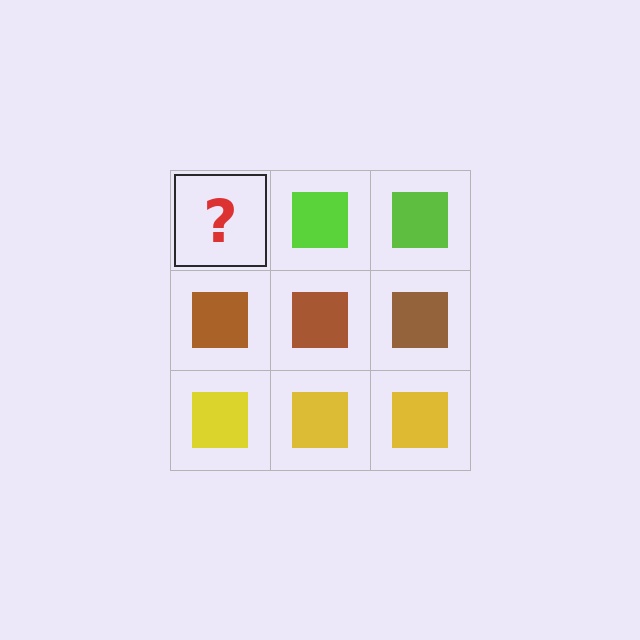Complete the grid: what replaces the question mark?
The question mark should be replaced with a lime square.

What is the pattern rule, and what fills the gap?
The rule is that each row has a consistent color. The gap should be filled with a lime square.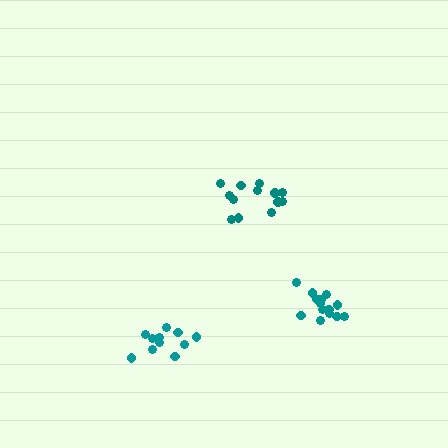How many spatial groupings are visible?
There are 3 spatial groupings.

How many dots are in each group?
Group 1: 14 dots, Group 2: 13 dots, Group 3: 11 dots (38 total).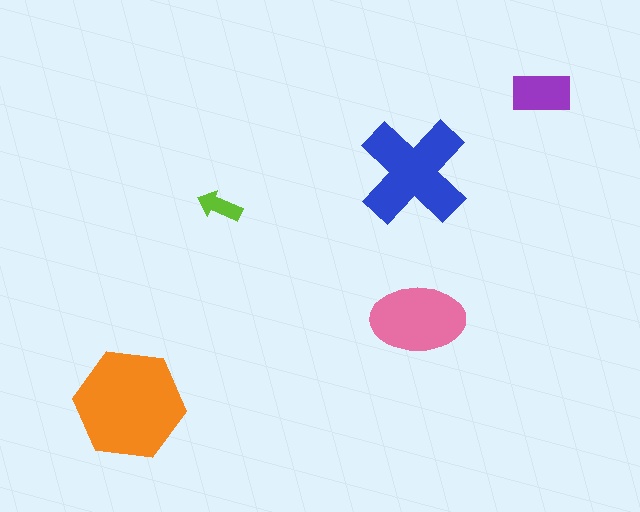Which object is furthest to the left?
The orange hexagon is leftmost.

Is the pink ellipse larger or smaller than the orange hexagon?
Smaller.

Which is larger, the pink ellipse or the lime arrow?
The pink ellipse.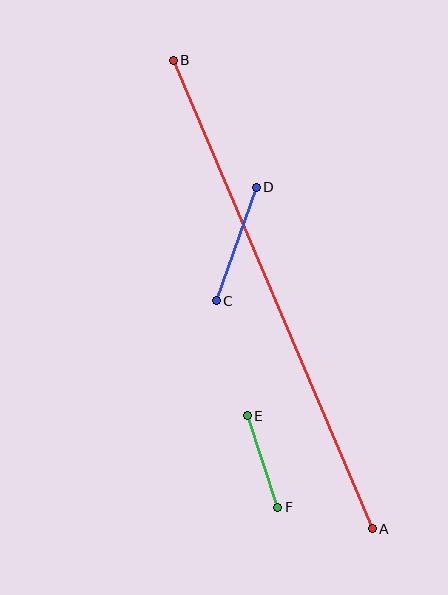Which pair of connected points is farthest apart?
Points A and B are farthest apart.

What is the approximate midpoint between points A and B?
The midpoint is at approximately (273, 295) pixels.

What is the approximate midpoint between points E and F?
The midpoint is at approximately (263, 461) pixels.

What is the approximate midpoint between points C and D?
The midpoint is at approximately (236, 244) pixels.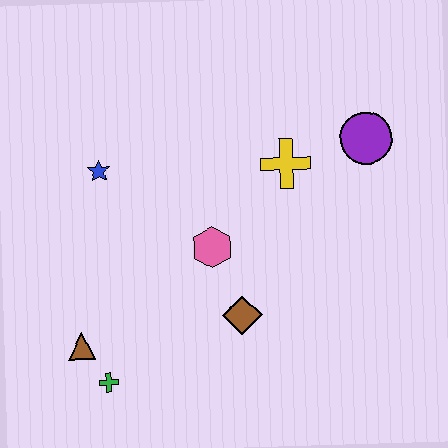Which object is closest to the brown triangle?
The green cross is closest to the brown triangle.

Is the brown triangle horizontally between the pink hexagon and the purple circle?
No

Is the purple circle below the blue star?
No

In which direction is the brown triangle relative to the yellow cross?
The brown triangle is to the left of the yellow cross.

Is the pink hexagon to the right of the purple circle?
No